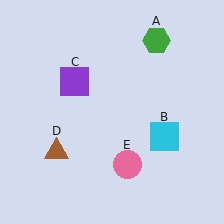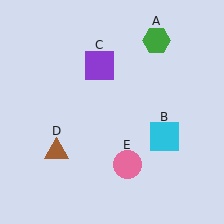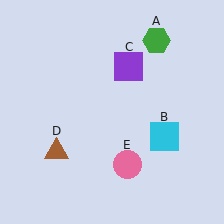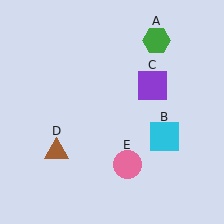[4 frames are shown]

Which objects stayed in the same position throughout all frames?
Green hexagon (object A) and cyan square (object B) and brown triangle (object D) and pink circle (object E) remained stationary.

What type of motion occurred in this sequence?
The purple square (object C) rotated clockwise around the center of the scene.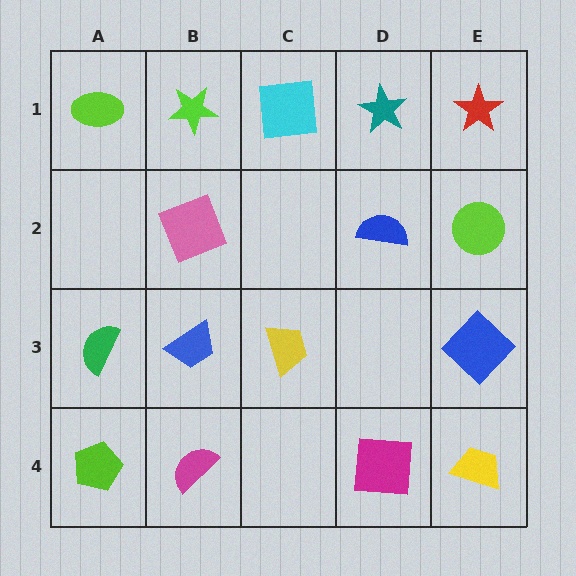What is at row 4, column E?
A yellow trapezoid.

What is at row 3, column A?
A green semicircle.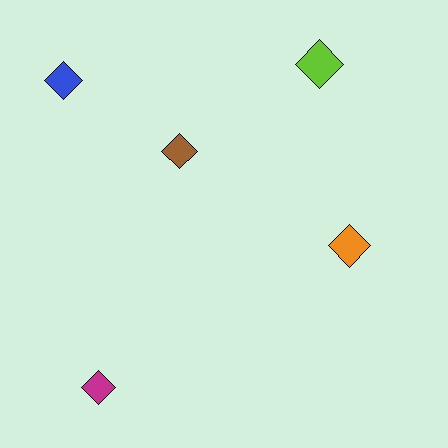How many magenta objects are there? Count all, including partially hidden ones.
There is 1 magenta object.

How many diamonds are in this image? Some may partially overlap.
There are 5 diamonds.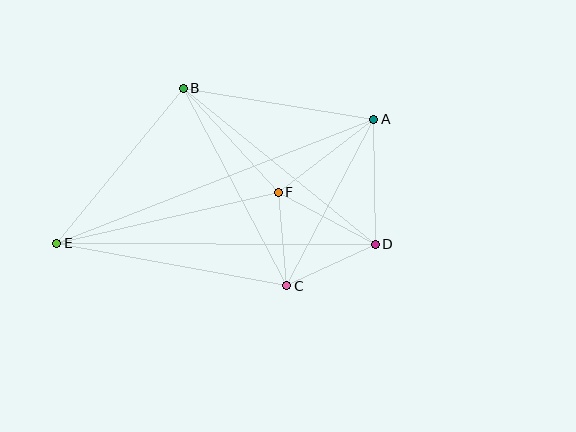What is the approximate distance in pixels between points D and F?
The distance between D and F is approximately 110 pixels.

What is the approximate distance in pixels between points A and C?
The distance between A and C is approximately 188 pixels.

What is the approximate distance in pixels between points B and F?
The distance between B and F is approximately 141 pixels.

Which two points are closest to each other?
Points C and F are closest to each other.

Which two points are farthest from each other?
Points A and E are farthest from each other.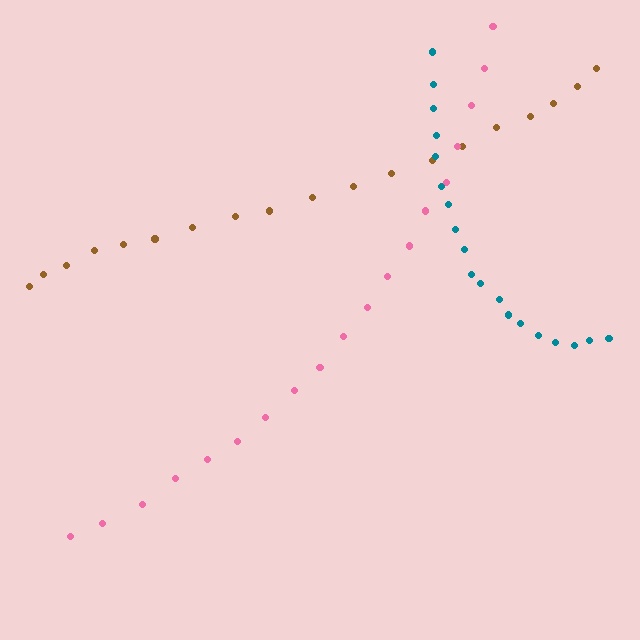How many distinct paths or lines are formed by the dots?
There are 3 distinct paths.